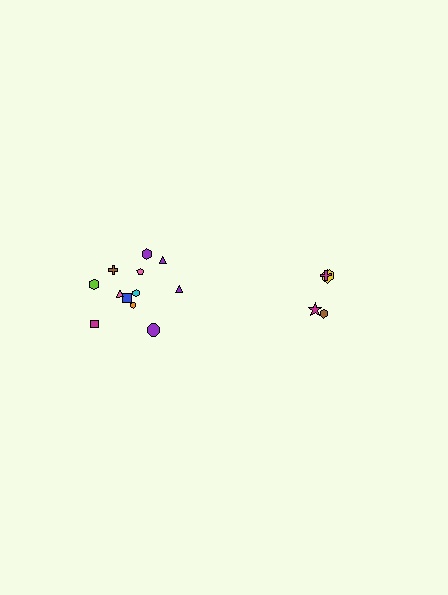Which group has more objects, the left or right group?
The left group.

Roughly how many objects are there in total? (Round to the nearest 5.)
Roughly 15 objects in total.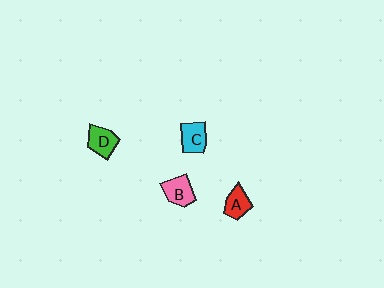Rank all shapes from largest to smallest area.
From largest to smallest: B (pink), C (cyan), D (green), A (red).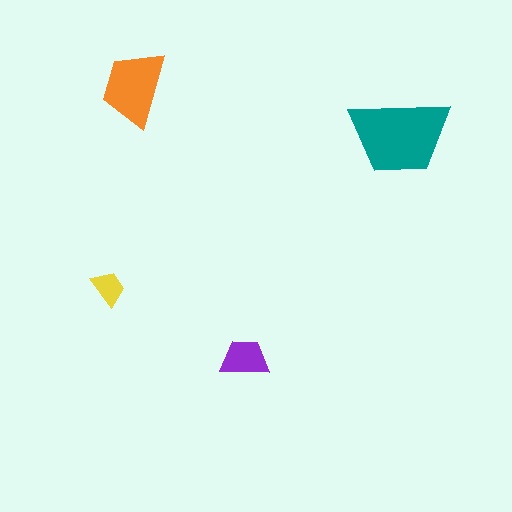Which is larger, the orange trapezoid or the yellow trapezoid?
The orange one.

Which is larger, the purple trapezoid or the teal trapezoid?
The teal one.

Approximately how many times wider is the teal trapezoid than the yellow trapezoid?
About 3 times wider.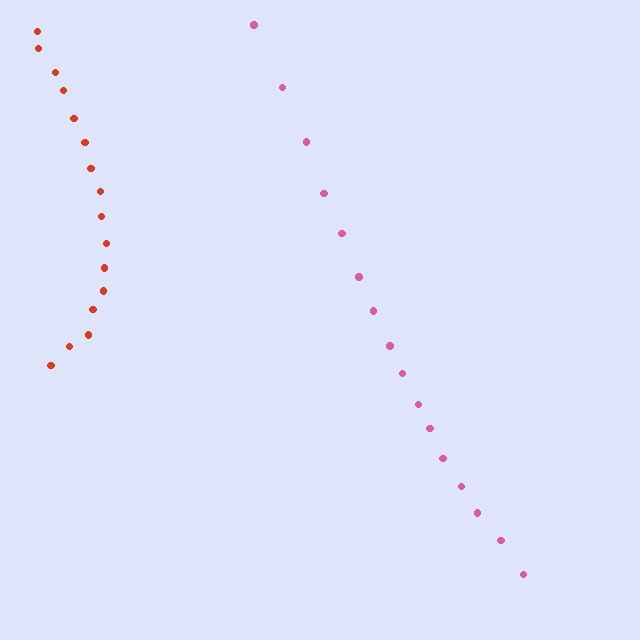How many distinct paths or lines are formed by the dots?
There are 2 distinct paths.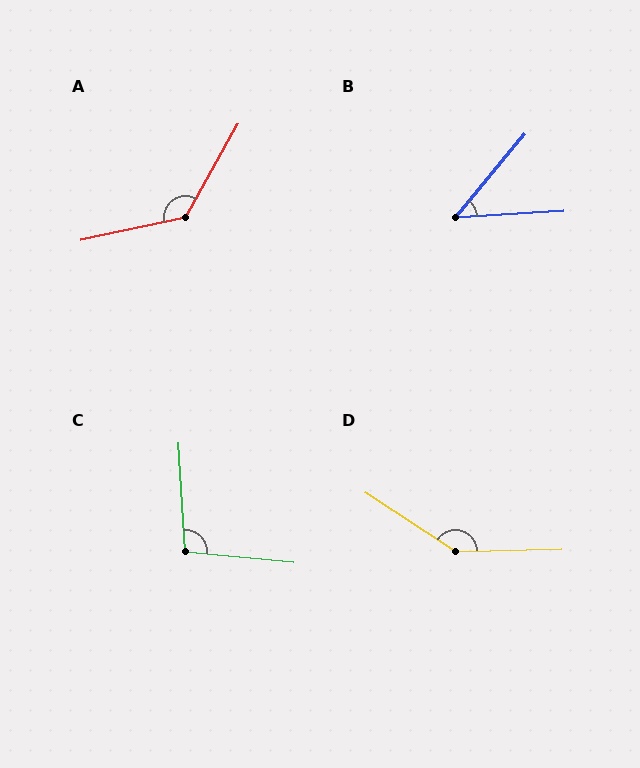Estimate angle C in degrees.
Approximately 99 degrees.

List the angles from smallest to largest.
B (47°), C (99°), A (132°), D (145°).